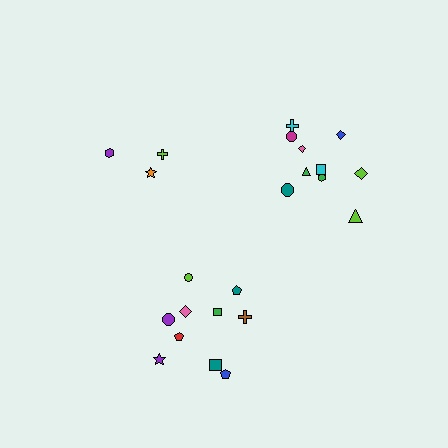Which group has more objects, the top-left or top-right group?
The top-right group.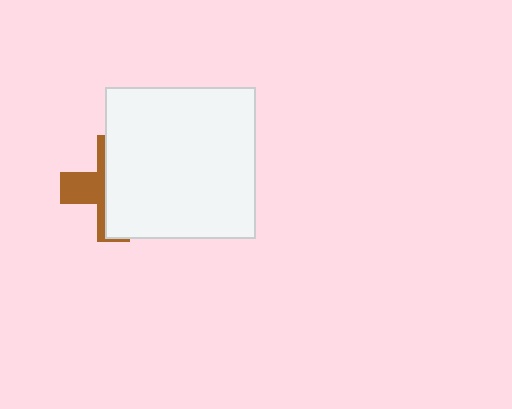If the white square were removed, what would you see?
You would see the complete brown cross.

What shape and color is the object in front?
The object in front is a white square.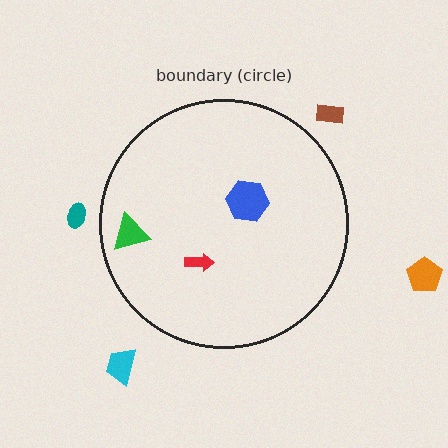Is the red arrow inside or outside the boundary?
Inside.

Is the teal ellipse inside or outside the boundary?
Outside.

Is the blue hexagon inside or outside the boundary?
Inside.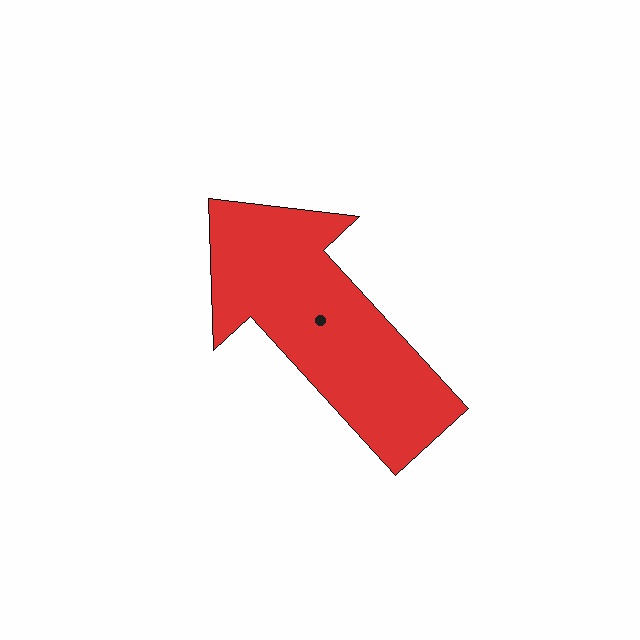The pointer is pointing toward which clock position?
Roughly 11 o'clock.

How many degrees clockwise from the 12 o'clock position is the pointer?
Approximately 317 degrees.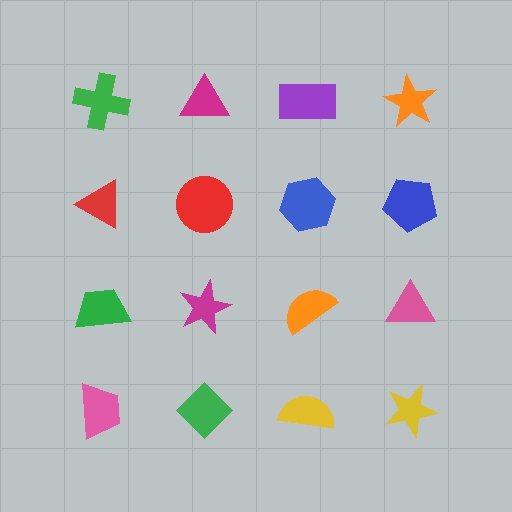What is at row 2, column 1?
A red triangle.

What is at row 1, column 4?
An orange star.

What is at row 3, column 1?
A green trapezoid.